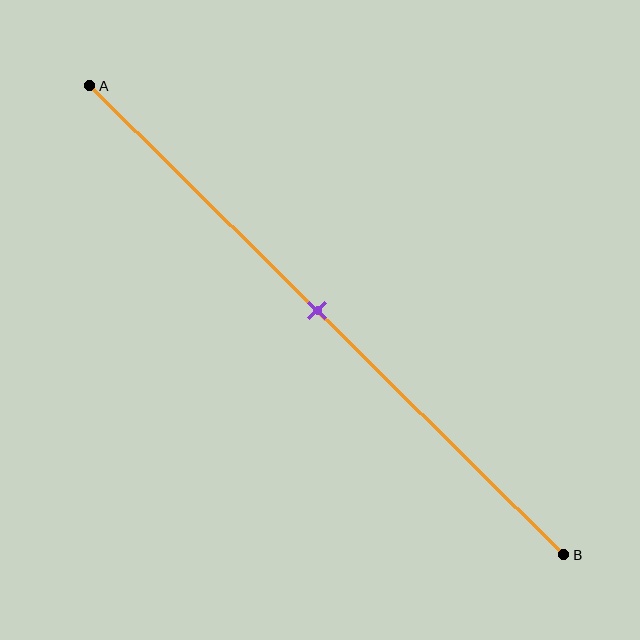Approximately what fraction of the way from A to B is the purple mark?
The purple mark is approximately 50% of the way from A to B.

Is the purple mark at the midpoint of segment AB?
Yes, the mark is approximately at the midpoint.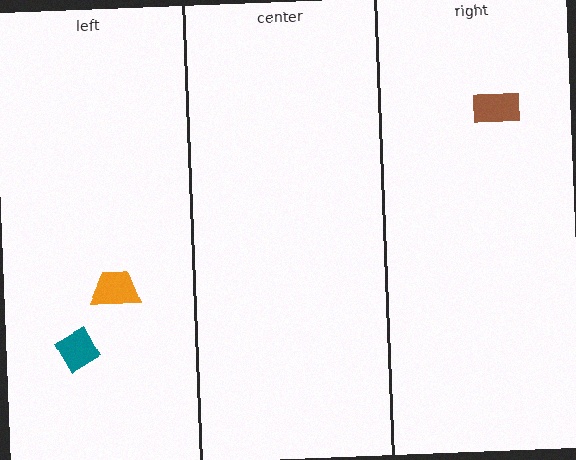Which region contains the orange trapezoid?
The left region.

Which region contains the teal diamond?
The left region.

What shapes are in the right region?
The brown rectangle.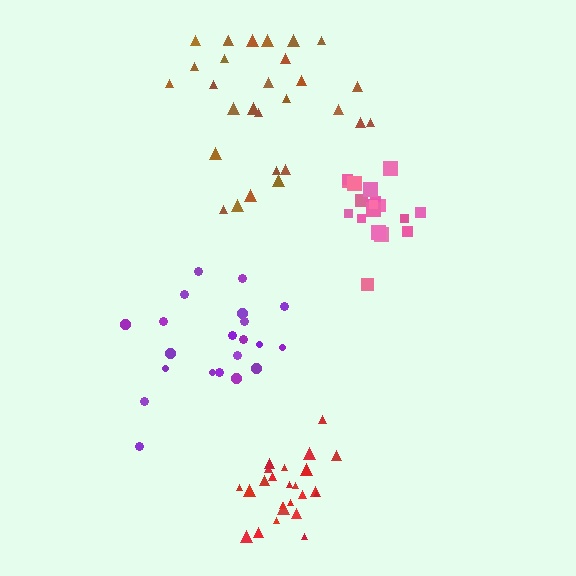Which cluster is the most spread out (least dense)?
Brown.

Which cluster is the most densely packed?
Pink.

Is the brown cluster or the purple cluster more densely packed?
Purple.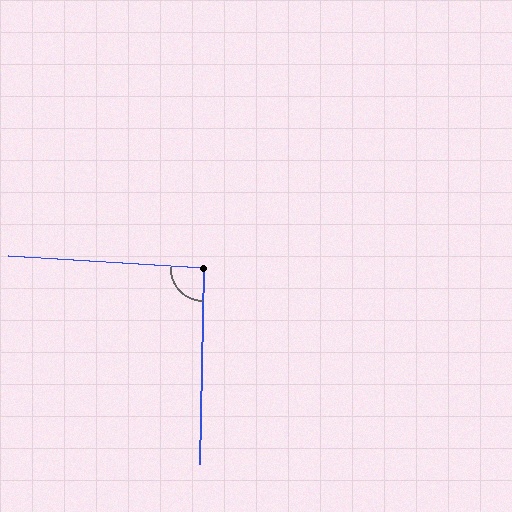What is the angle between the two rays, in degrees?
Approximately 92 degrees.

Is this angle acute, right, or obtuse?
It is approximately a right angle.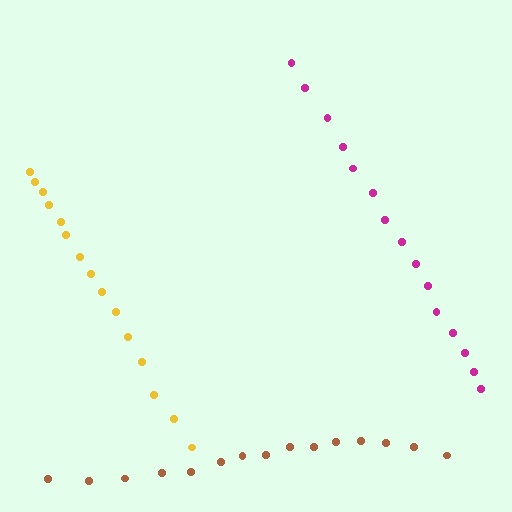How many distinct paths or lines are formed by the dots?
There are 3 distinct paths.